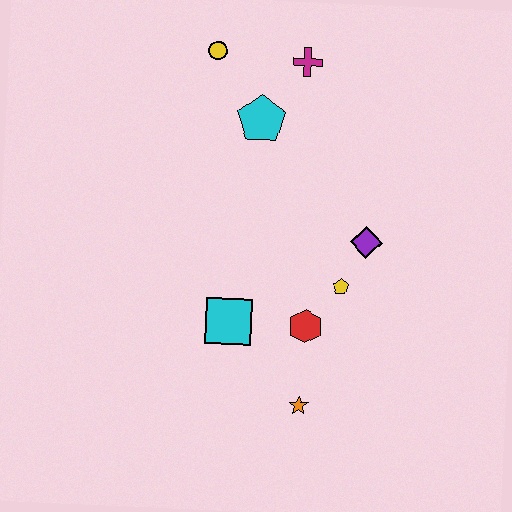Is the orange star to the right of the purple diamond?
No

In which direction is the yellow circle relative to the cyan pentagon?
The yellow circle is above the cyan pentagon.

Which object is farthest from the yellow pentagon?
The yellow circle is farthest from the yellow pentagon.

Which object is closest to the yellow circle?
The cyan pentagon is closest to the yellow circle.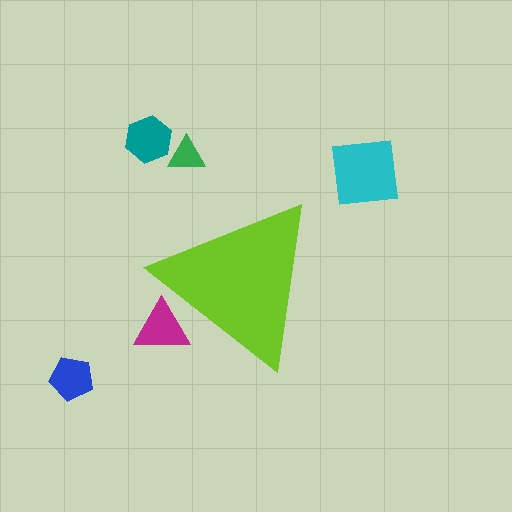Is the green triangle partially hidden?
No, the green triangle is fully visible.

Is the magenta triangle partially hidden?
Yes, the magenta triangle is partially hidden behind the lime triangle.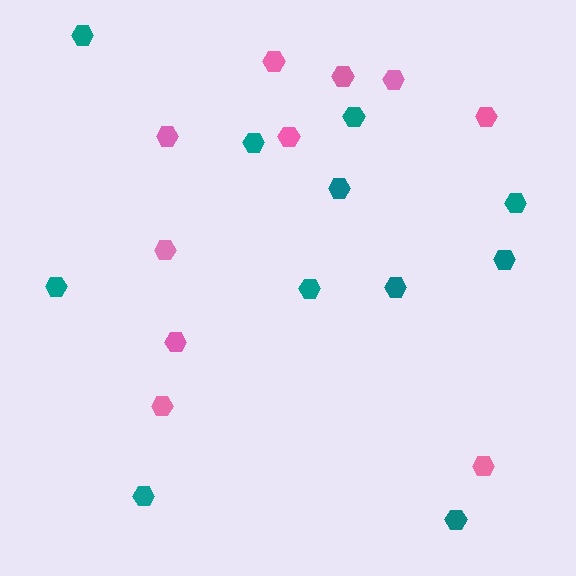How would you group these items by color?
There are 2 groups: one group of teal hexagons (11) and one group of pink hexagons (10).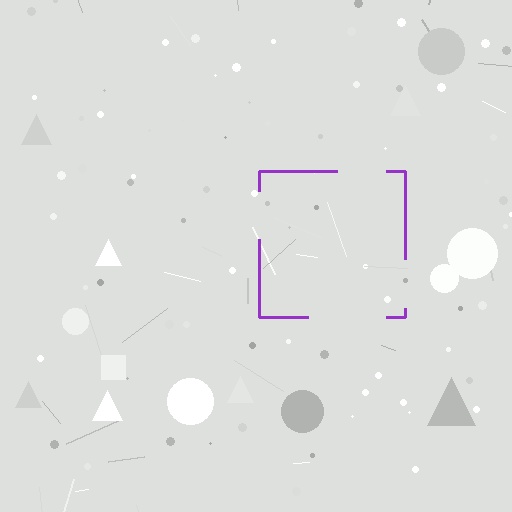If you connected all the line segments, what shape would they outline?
They would outline a square.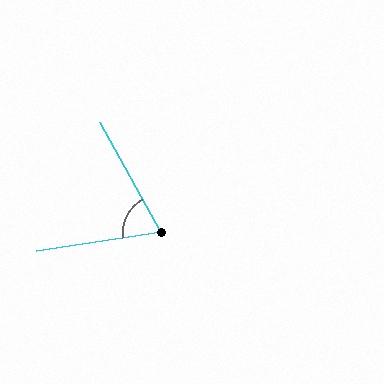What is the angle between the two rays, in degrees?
Approximately 70 degrees.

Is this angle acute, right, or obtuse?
It is acute.